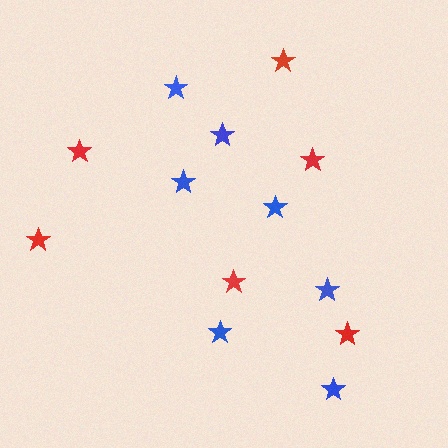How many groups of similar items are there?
There are 2 groups: one group of red stars (6) and one group of blue stars (7).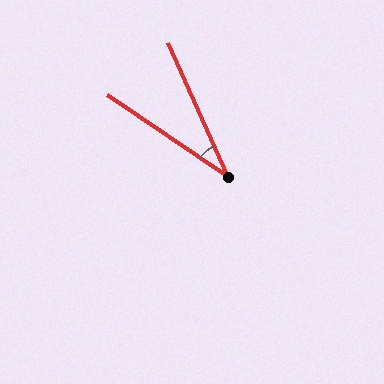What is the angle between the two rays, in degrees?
Approximately 32 degrees.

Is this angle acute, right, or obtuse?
It is acute.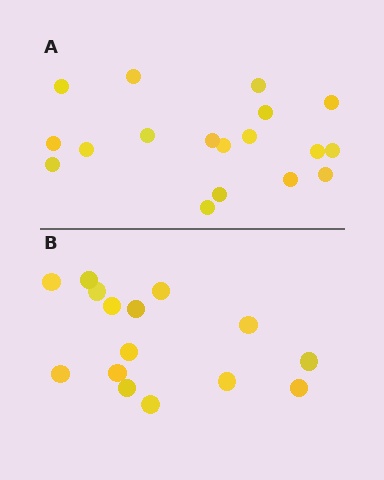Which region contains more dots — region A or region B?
Region A (the top region) has more dots.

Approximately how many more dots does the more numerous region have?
Region A has just a few more — roughly 2 or 3 more dots than region B.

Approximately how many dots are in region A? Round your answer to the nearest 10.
About 20 dots. (The exact count is 18, which rounds to 20.)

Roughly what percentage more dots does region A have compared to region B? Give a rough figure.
About 20% more.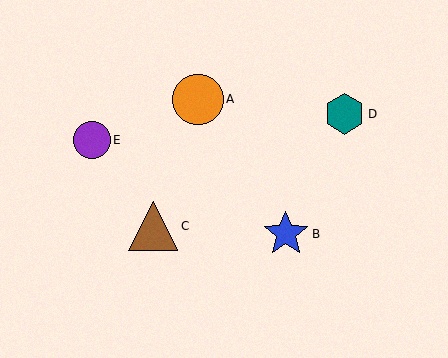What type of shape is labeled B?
Shape B is a blue star.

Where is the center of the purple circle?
The center of the purple circle is at (92, 140).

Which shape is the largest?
The orange circle (labeled A) is the largest.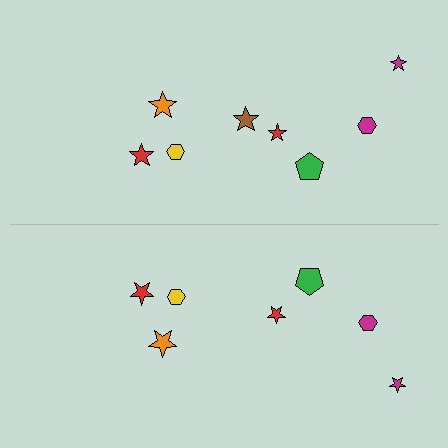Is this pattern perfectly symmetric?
No, the pattern is not perfectly symmetric. A brown star is missing from the bottom side.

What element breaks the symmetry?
A brown star is missing from the bottom side.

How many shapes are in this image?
There are 15 shapes in this image.